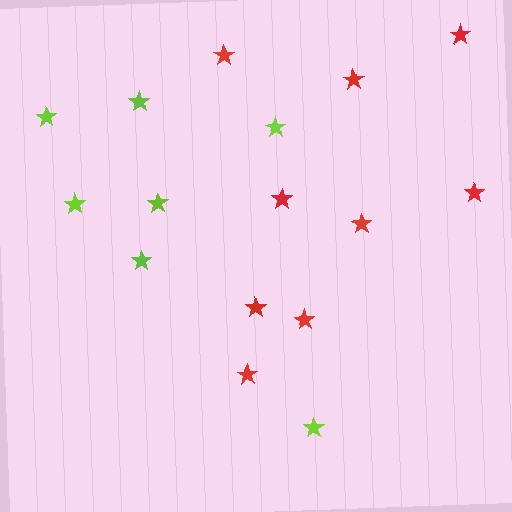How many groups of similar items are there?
There are 2 groups: one group of lime stars (7) and one group of red stars (9).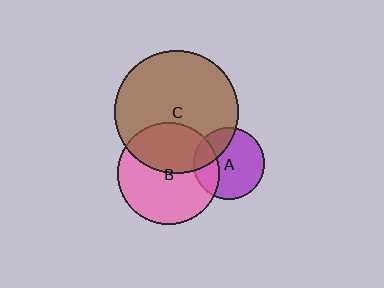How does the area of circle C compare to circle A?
Approximately 3.0 times.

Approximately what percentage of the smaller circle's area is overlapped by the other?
Approximately 25%.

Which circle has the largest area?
Circle C (brown).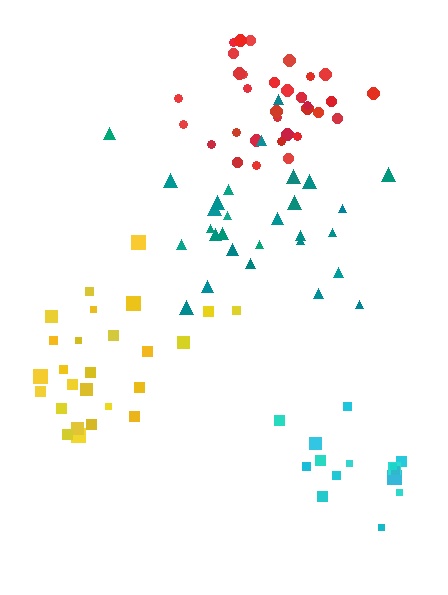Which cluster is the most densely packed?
Red.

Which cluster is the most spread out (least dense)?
Yellow.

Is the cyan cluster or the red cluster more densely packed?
Red.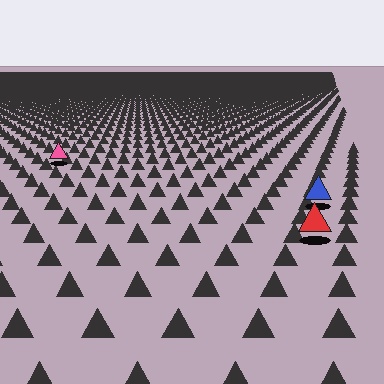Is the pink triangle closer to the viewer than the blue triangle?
No. The blue triangle is closer — you can tell from the texture gradient: the ground texture is coarser near it.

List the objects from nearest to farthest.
From nearest to farthest: the red triangle, the blue triangle, the pink triangle.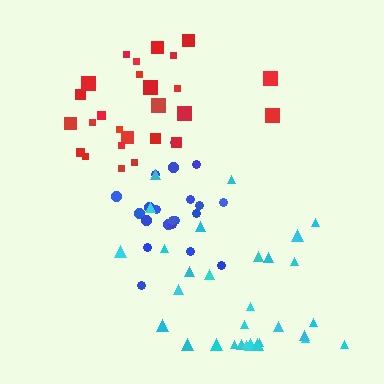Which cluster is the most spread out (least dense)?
Cyan.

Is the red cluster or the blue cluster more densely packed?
Blue.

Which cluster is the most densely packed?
Blue.